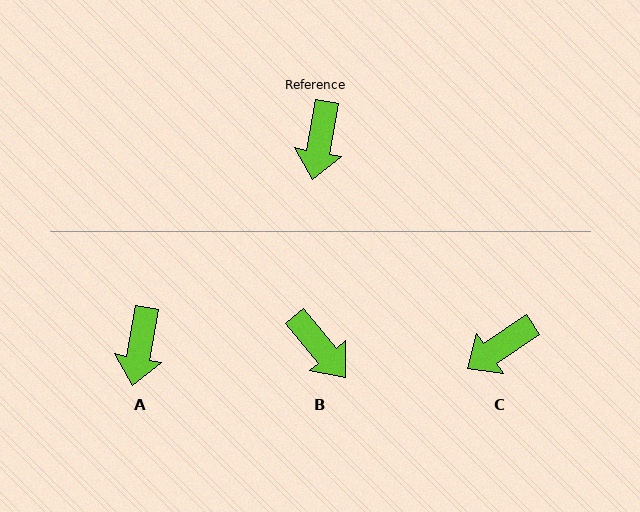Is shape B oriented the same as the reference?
No, it is off by about 50 degrees.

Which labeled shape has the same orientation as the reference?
A.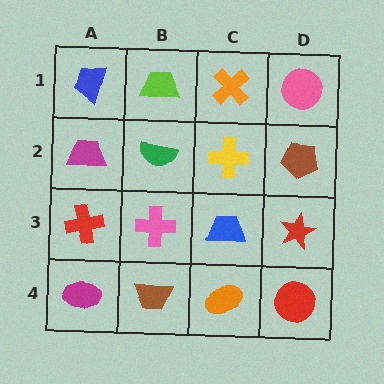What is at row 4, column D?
A red circle.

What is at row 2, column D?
A brown pentagon.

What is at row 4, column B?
A brown trapezoid.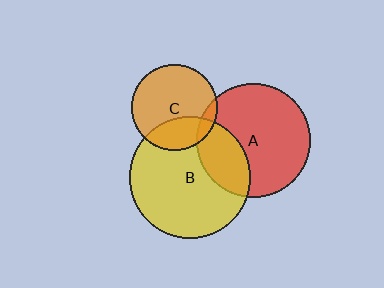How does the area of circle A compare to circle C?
Approximately 1.8 times.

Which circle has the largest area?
Circle B (yellow).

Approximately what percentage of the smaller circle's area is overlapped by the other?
Approximately 30%.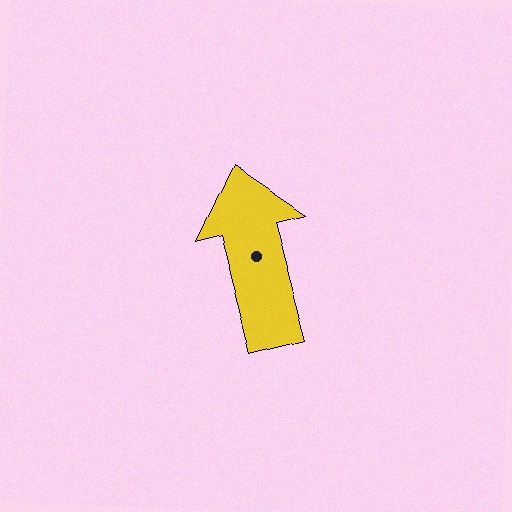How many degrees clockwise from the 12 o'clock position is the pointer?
Approximately 345 degrees.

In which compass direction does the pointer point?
North.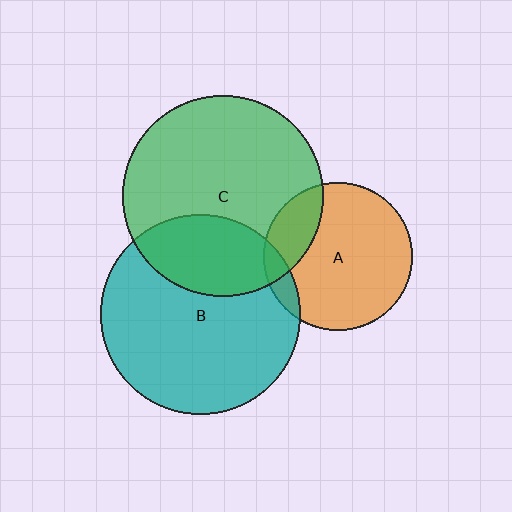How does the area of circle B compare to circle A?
Approximately 1.8 times.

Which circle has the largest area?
Circle C (green).